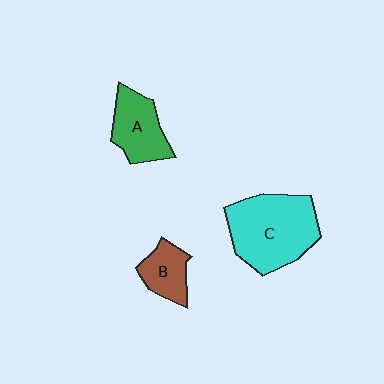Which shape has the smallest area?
Shape B (brown).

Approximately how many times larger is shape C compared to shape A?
Approximately 1.8 times.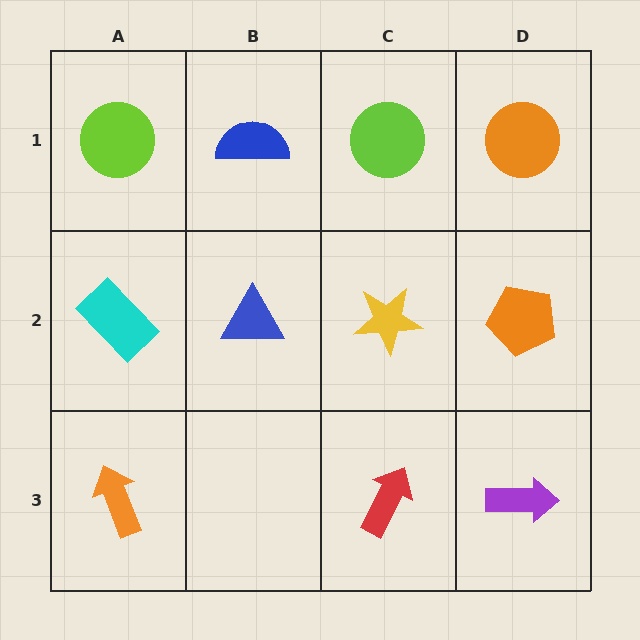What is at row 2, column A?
A cyan rectangle.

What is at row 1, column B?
A blue semicircle.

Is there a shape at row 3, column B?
No, that cell is empty.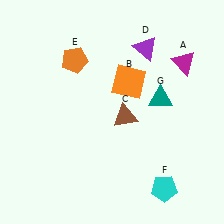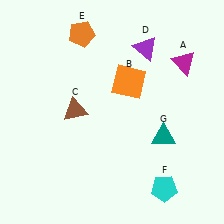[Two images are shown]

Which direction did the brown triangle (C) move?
The brown triangle (C) moved left.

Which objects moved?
The objects that moved are: the brown triangle (C), the orange pentagon (E), the teal triangle (G).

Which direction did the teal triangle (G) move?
The teal triangle (G) moved down.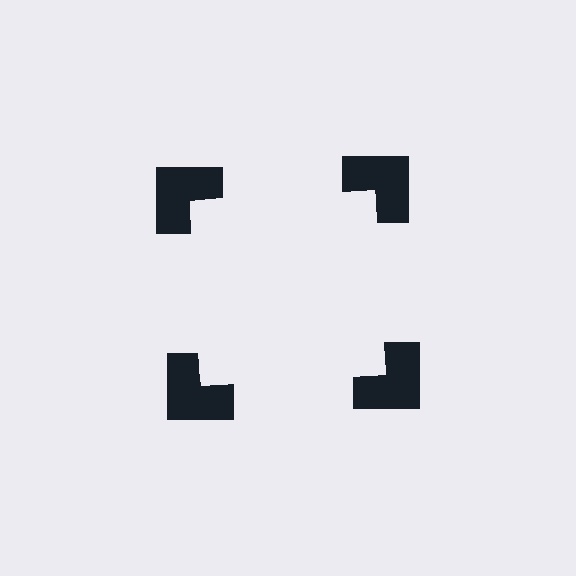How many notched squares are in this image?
There are 4 — one at each vertex of the illusory square.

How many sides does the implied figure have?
4 sides.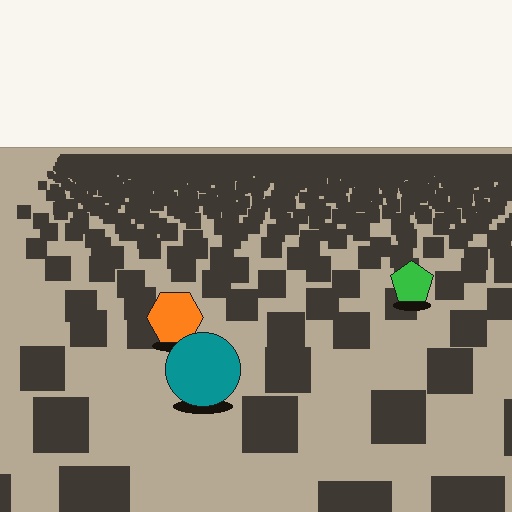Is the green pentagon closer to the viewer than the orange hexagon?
No. The orange hexagon is closer — you can tell from the texture gradient: the ground texture is coarser near it.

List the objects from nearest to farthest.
From nearest to farthest: the teal circle, the orange hexagon, the green pentagon.